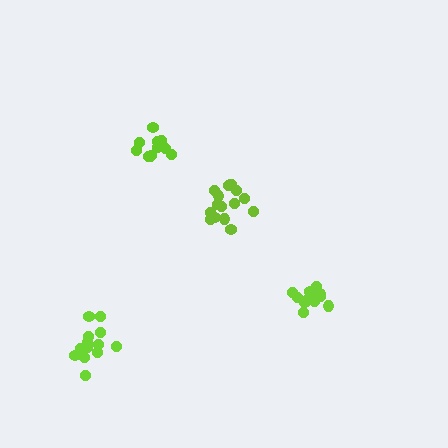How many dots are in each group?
Group 1: 16 dots, Group 2: 11 dots, Group 3: 11 dots, Group 4: 13 dots (51 total).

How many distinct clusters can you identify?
There are 4 distinct clusters.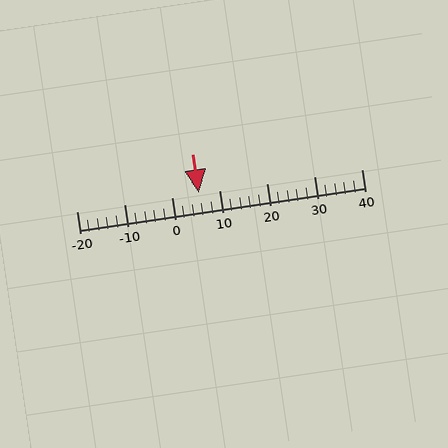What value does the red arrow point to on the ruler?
The red arrow points to approximately 6.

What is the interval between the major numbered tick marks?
The major tick marks are spaced 10 units apart.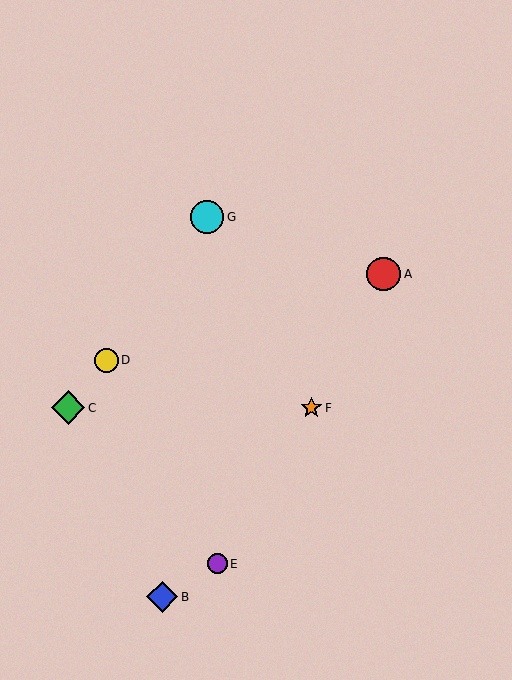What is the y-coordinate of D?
Object D is at y≈360.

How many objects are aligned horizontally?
2 objects (C, F) are aligned horizontally.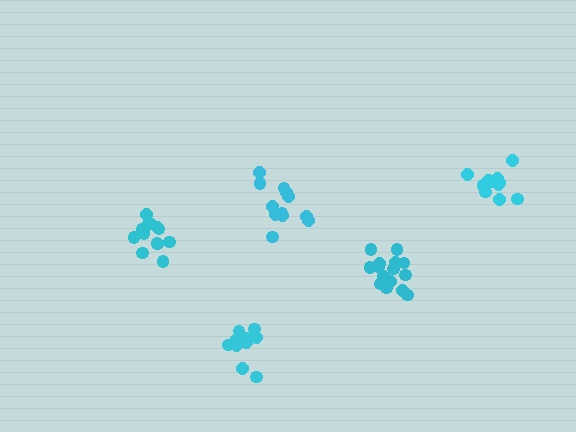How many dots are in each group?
Group 1: 12 dots, Group 2: 15 dots, Group 3: 11 dots, Group 4: 13 dots, Group 5: 11 dots (62 total).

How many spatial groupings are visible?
There are 5 spatial groupings.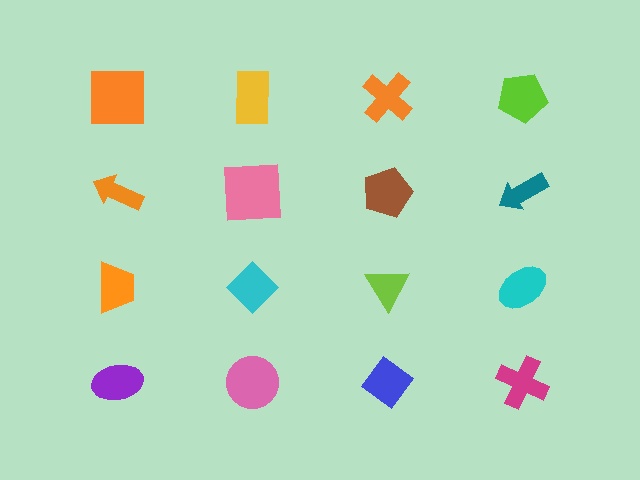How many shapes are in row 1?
4 shapes.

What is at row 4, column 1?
A purple ellipse.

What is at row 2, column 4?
A teal arrow.